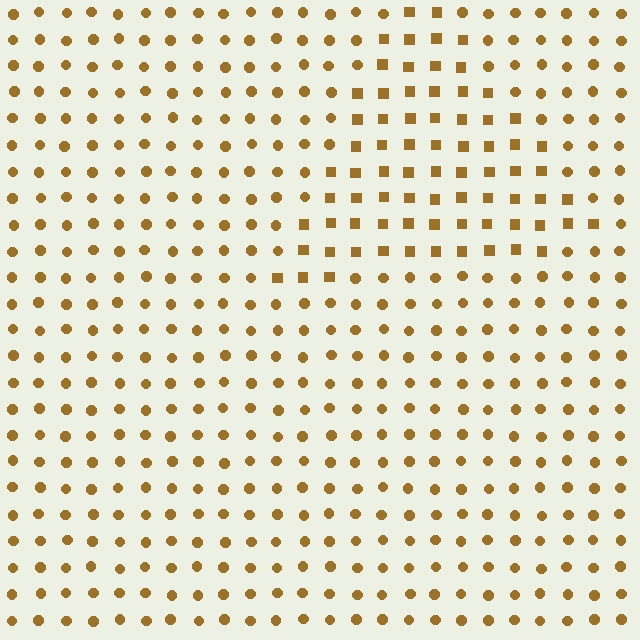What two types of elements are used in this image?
The image uses squares inside the triangle region and circles outside it.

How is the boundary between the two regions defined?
The boundary is defined by a change in element shape: squares inside vs. circles outside. All elements share the same color and spacing.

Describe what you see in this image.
The image is filled with small brown elements arranged in a uniform grid. A triangle-shaped region contains squares, while the surrounding area contains circles. The boundary is defined purely by the change in element shape.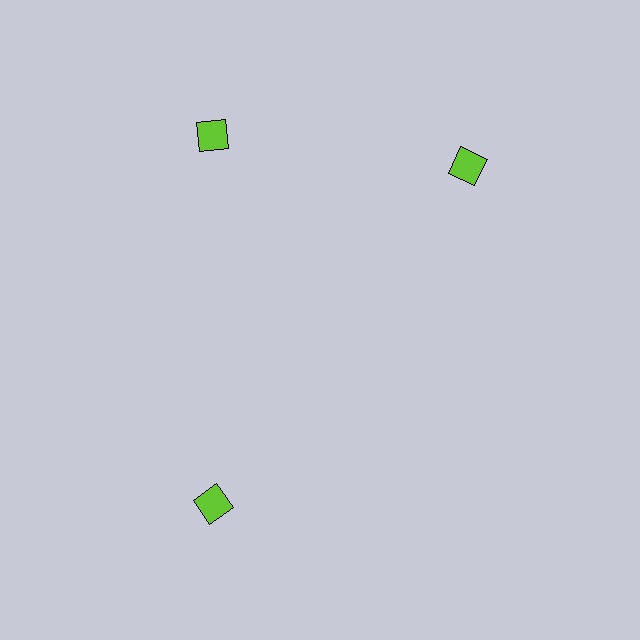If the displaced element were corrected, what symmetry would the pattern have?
It would have 3-fold rotational symmetry — the pattern would map onto itself every 120 degrees.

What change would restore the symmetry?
The symmetry would be restored by rotating it back into even spacing with its neighbors so that all 3 squares sit at equal angles and equal distance from the center.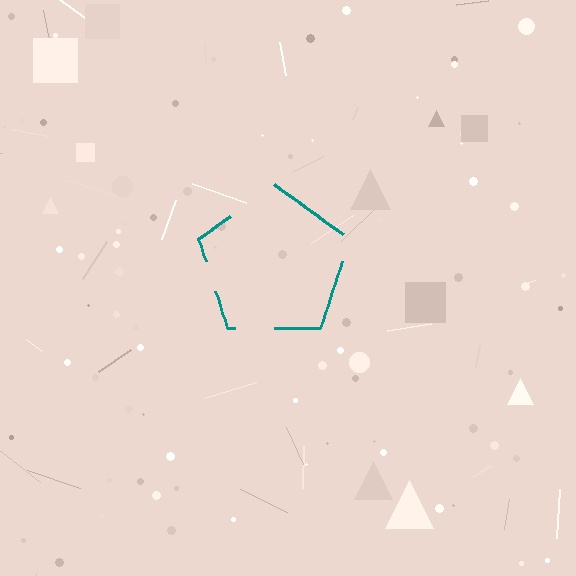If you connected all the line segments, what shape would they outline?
They would outline a pentagon.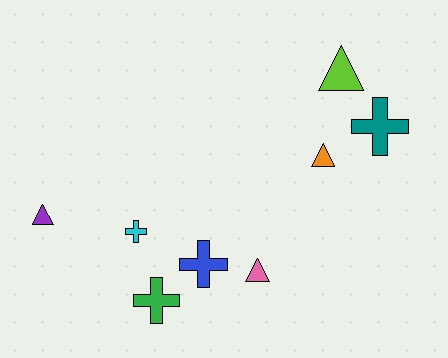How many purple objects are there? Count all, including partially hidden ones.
There is 1 purple object.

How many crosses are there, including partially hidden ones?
There are 4 crosses.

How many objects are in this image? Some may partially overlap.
There are 8 objects.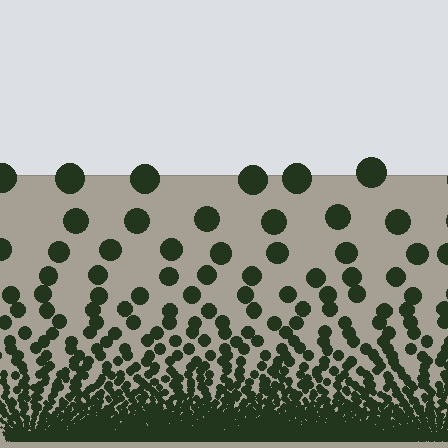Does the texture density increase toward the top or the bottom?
Density increases toward the bottom.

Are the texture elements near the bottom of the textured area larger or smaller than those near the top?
Smaller. The gradient is inverted — elements near the bottom are smaller and denser.